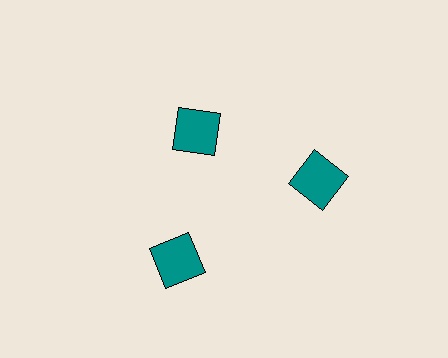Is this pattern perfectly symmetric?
No. The 3 teal squares are arranged in a ring, but one element near the 11 o'clock position is pulled inward toward the center, breaking the 3-fold rotational symmetry.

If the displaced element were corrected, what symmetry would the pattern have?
It would have 3-fold rotational symmetry — the pattern would map onto itself every 120 degrees.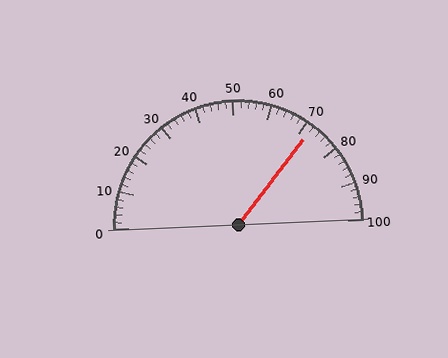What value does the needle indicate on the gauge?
The needle indicates approximately 72.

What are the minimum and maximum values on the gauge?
The gauge ranges from 0 to 100.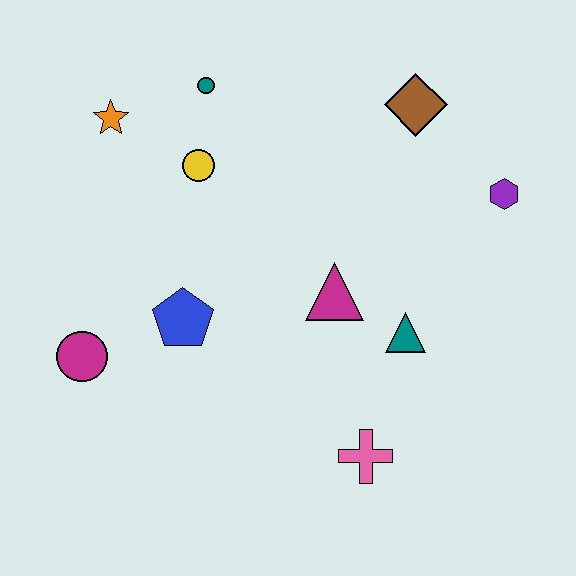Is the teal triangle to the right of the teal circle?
Yes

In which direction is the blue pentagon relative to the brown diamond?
The blue pentagon is to the left of the brown diamond.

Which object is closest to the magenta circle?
The blue pentagon is closest to the magenta circle.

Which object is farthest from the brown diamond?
The magenta circle is farthest from the brown diamond.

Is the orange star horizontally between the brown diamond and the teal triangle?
No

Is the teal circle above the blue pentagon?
Yes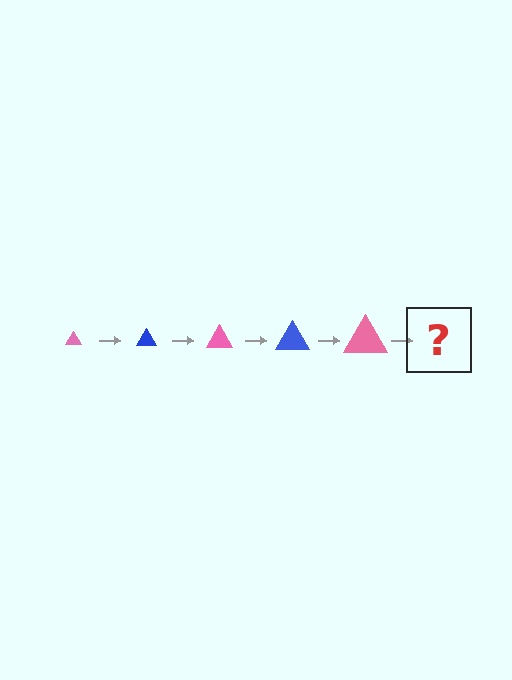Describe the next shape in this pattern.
It should be a blue triangle, larger than the previous one.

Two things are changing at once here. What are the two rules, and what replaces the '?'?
The two rules are that the triangle grows larger each step and the color cycles through pink and blue. The '?' should be a blue triangle, larger than the previous one.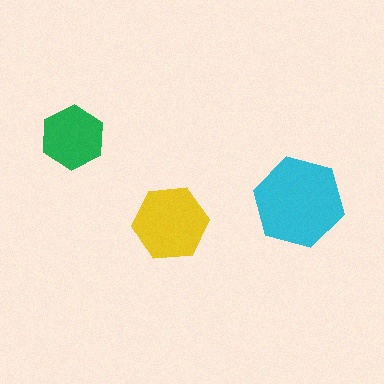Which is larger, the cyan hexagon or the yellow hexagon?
The cyan one.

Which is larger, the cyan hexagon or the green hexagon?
The cyan one.